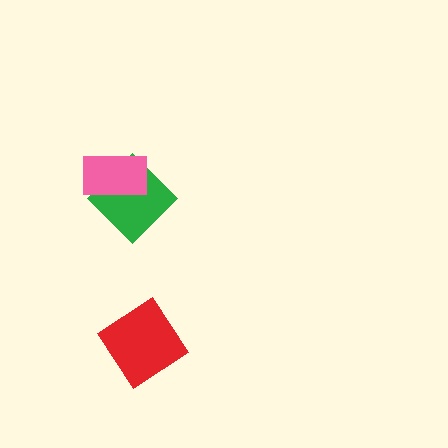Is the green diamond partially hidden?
Yes, it is partially covered by another shape.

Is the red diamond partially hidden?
No, no other shape covers it.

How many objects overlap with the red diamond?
0 objects overlap with the red diamond.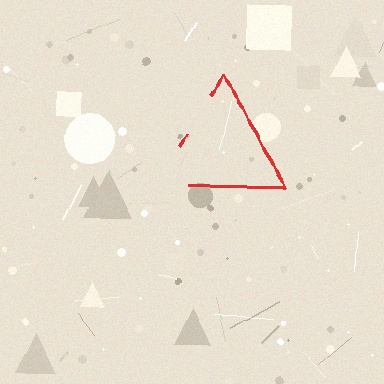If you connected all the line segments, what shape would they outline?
They would outline a triangle.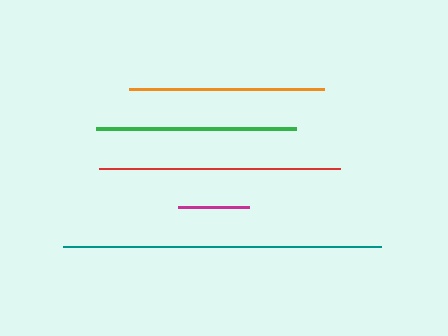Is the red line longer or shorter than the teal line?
The teal line is longer than the red line.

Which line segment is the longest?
The teal line is the longest at approximately 318 pixels.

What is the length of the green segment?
The green segment is approximately 200 pixels long.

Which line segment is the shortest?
The magenta line is the shortest at approximately 71 pixels.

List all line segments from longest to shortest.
From longest to shortest: teal, red, green, orange, magenta.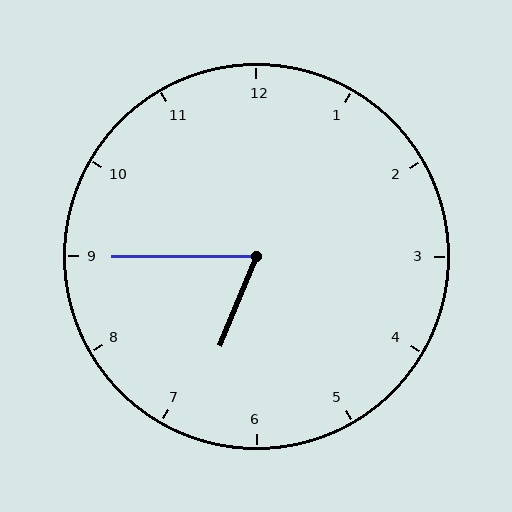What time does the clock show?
6:45.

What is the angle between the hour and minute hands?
Approximately 68 degrees.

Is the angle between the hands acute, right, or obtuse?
It is acute.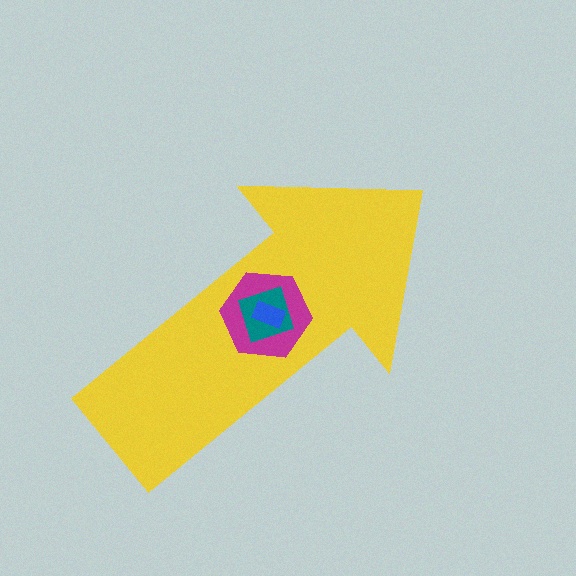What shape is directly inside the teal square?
The blue rectangle.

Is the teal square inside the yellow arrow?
Yes.